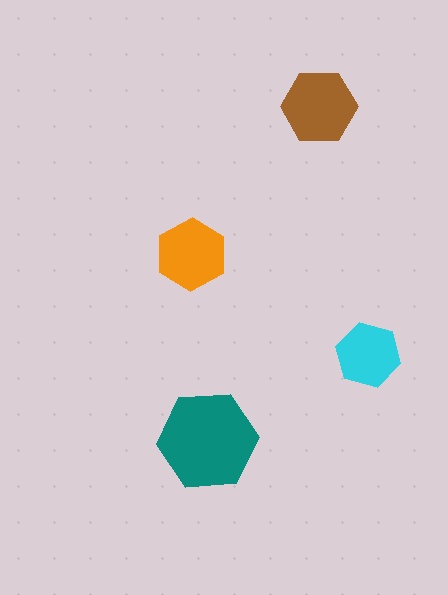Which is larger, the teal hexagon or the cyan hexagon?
The teal one.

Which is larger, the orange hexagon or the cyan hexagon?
The orange one.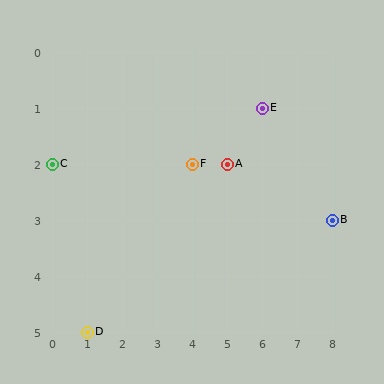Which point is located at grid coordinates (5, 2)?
Point A is at (5, 2).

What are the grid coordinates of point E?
Point E is at grid coordinates (6, 1).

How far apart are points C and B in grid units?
Points C and B are 8 columns and 1 row apart (about 8.1 grid units diagonally).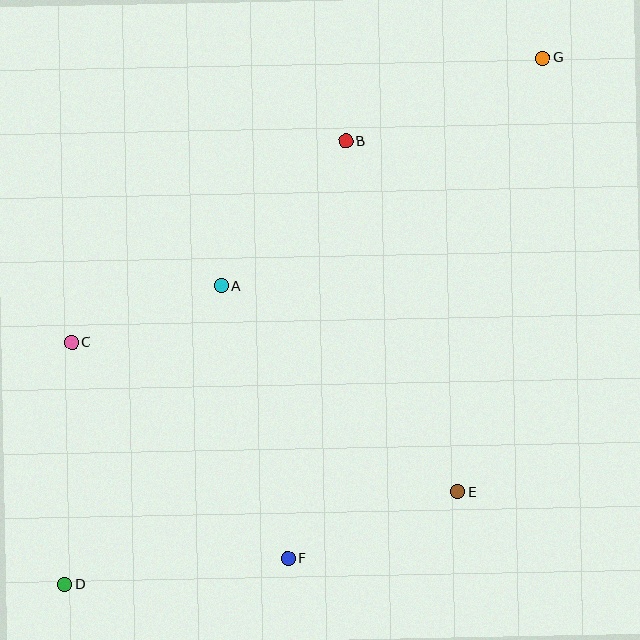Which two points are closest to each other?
Points A and C are closest to each other.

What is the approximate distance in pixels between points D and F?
The distance between D and F is approximately 224 pixels.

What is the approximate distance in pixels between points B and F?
The distance between B and F is approximately 421 pixels.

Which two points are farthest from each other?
Points D and G are farthest from each other.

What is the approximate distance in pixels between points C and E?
The distance between C and E is approximately 415 pixels.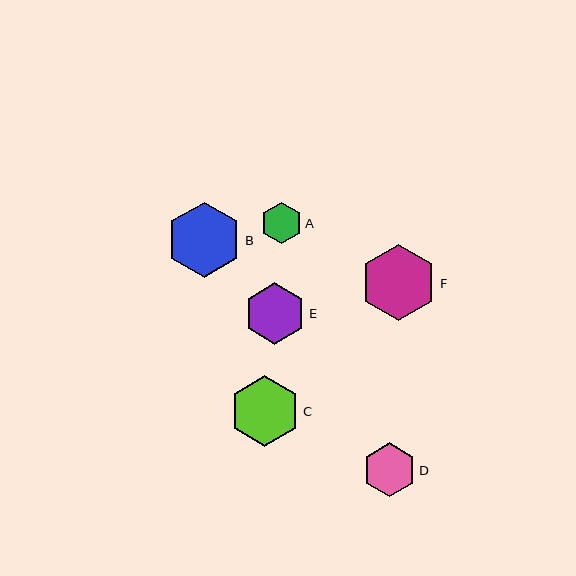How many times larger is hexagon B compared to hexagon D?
Hexagon B is approximately 1.4 times the size of hexagon D.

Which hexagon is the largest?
Hexagon F is the largest with a size of approximately 76 pixels.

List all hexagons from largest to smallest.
From largest to smallest: F, B, C, E, D, A.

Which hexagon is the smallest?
Hexagon A is the smallest with a size of approximately 41 pixels.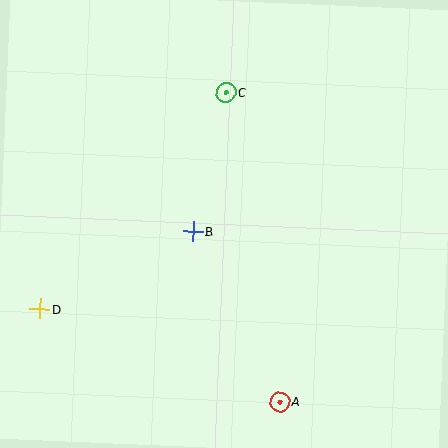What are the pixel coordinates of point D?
Point D is at (40, 309).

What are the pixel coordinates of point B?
Point B is at (193, 232).